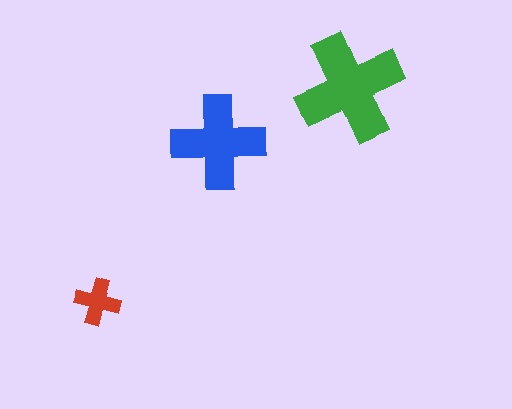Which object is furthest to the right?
The green cross is rightmost.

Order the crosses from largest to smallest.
the green one, the blue one, the red one.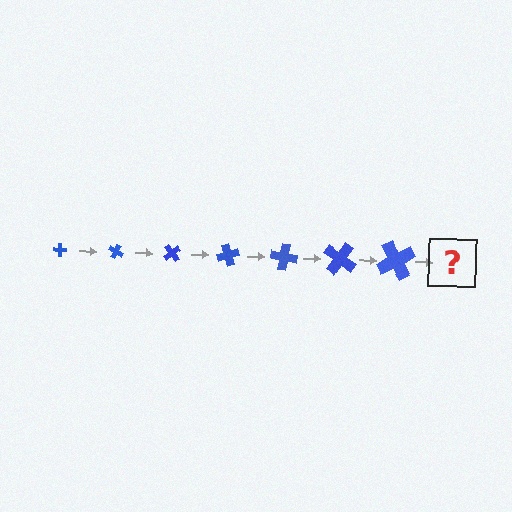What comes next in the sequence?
The next element should be a cross, larger than the previous one and rotated 175 degrees from the start.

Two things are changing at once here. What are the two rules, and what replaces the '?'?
The two rules are that the cross grows larger each step and it rotates 25 degrees each step. The '?' should be a cross, larger than the previous one and rotated 175 degrees from the start.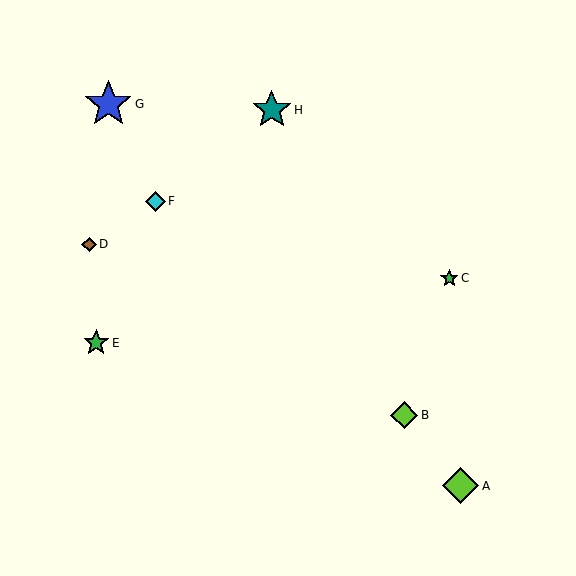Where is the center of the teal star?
The center of the teal star is at (272, 110).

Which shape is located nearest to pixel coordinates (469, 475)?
The lime diamond (labeled A) at (461, 486) is nearest to that location.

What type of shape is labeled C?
Shape C is a green star.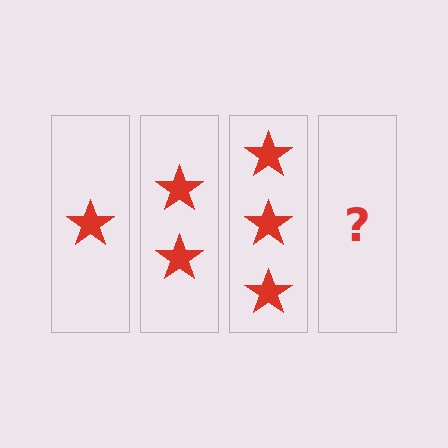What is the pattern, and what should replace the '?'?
The pattern is that each step adds one more star. The '?' should be 4 stars.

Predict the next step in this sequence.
The next step is 4 stars.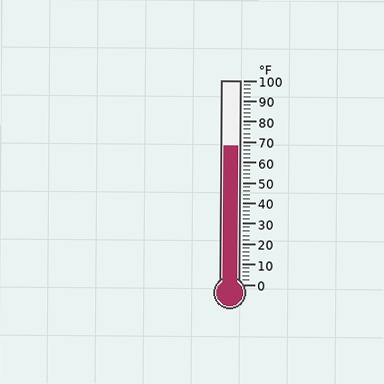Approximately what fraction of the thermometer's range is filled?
The thermometer is filled to approximately 70% of its range.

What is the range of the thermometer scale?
The thermometer scale ranges from 0°F to 100°F.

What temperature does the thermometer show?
The thermometer shows approximately 68°F.